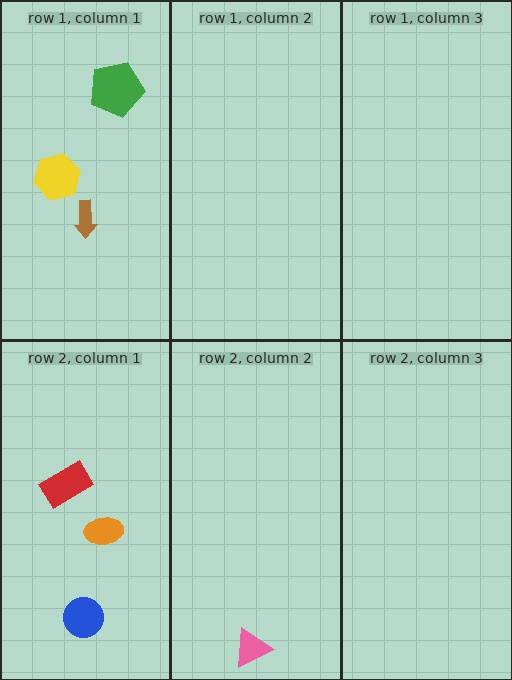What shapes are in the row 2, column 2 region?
The pink triangle.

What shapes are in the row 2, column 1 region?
The blue circle, the red rectangle, the orange ellipse.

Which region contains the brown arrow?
The row 1, column 1 region.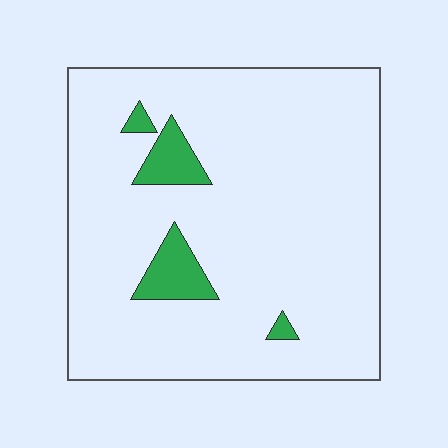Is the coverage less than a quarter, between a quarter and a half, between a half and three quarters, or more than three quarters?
Less than a quarter.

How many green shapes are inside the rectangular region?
4.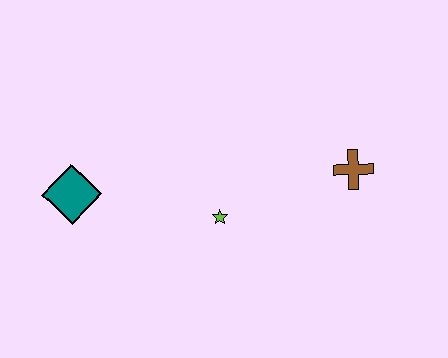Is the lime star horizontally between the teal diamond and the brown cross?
Yes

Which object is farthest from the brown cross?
The teal diamond is farthest from the brown cross.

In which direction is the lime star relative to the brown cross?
The lime star is to the left of the brown cross.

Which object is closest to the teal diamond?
The lime star is closest to the teal diamond.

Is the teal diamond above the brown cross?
No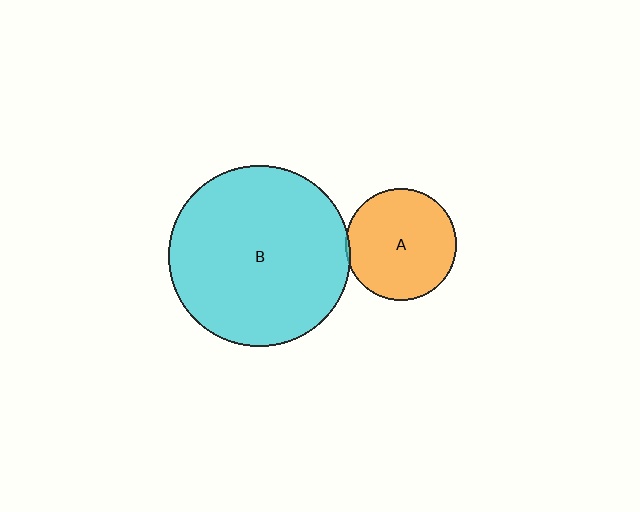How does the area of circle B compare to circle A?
Approximately 2.7 times.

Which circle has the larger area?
Circle B (cyan).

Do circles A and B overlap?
Yes.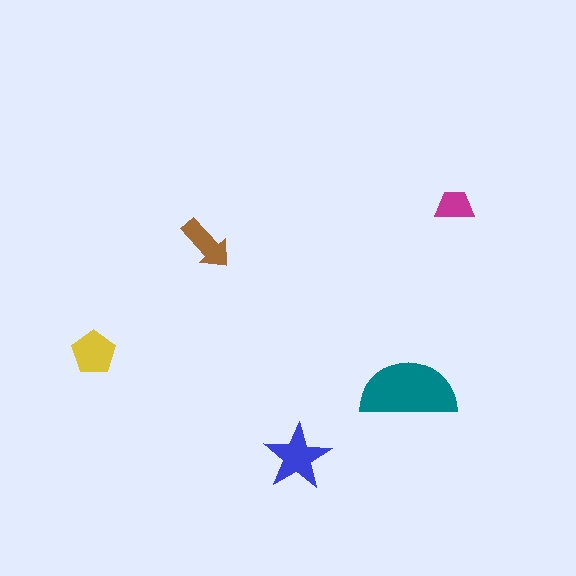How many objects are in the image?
There are 5 objects in the image.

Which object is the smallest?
The magenta trapezoid.